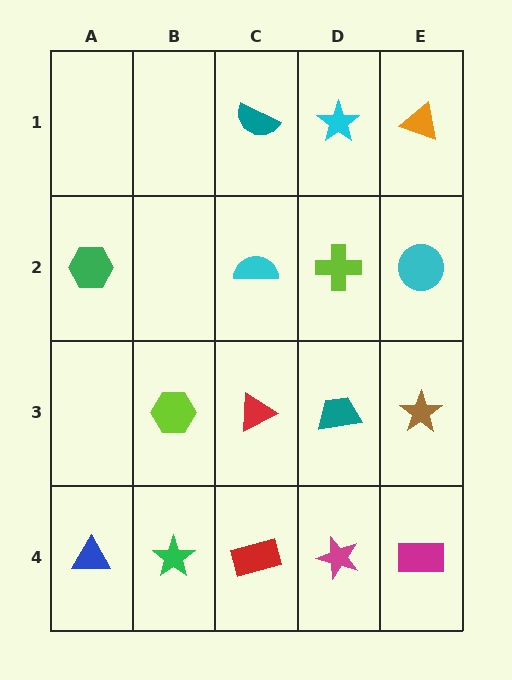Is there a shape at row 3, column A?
No, that cell is empty.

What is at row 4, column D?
A magenta star.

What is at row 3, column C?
A red triangle.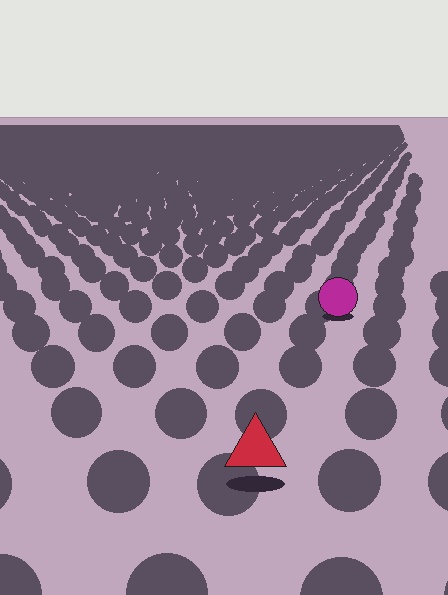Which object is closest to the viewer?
The red triangle is closest. The texture marks near it are larger and more spread out.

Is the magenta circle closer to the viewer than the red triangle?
No. The red triangle is closer — you can tell from the texture gradient: the ground texture is coarser near it.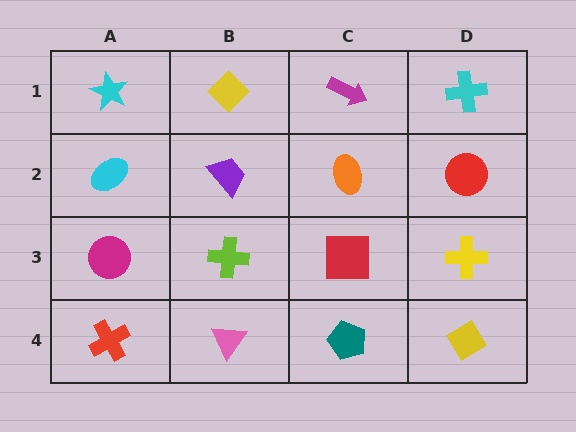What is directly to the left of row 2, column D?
An orange ellipse.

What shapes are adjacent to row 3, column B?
A purple trapezoid (row 2, column B), a pink triangle (row 4, column B), a magenta circle (row 3, column A), a red square (row 3, column C).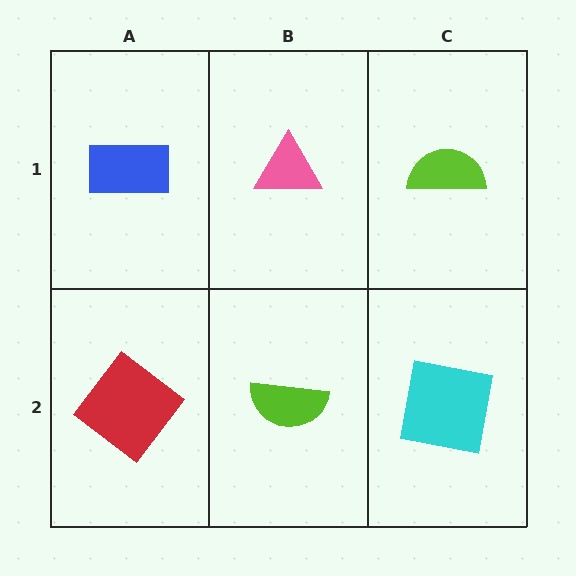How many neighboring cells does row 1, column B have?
3.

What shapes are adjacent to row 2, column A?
A blue rectangle (row 1, column A), a lime semicircle (row 2, column B).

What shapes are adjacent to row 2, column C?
A lime semicircle (row 1, column C), a lime semicircle (row 2, column B).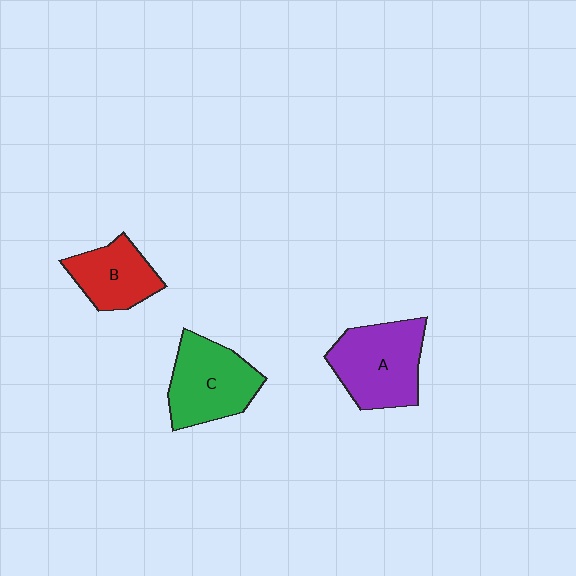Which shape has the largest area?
Shape A (purple).